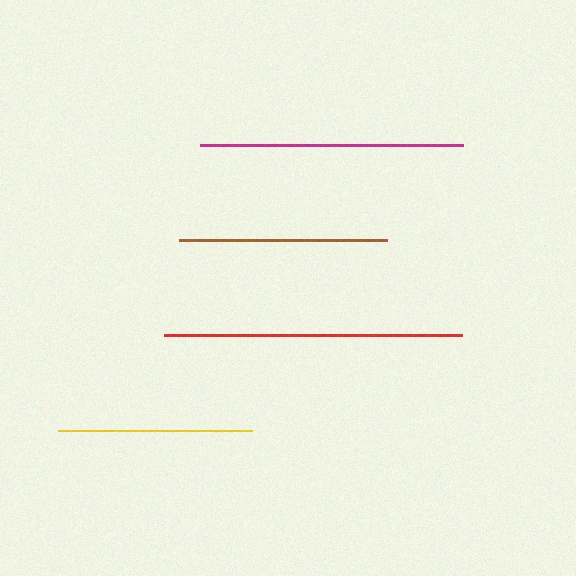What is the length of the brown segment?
The brown segment is approximately 208 pixels long.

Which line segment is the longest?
The red line is the longest at approximately 297 pixels.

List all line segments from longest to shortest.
From longest to shortest: red, magenta, brown, yellow.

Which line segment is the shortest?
The yellow line is the shortest at approximately 194 pixels.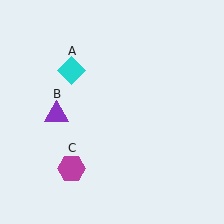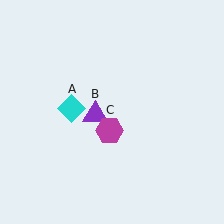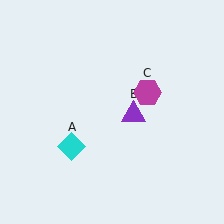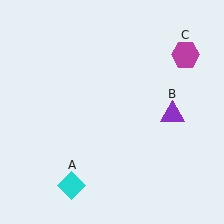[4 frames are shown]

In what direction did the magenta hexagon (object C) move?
The magenta hexagon (object C) moved up and to the right.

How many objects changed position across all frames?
3 objects changed position: cyan diamond (object A), purple triangle (object B), magenta hexagon (object C).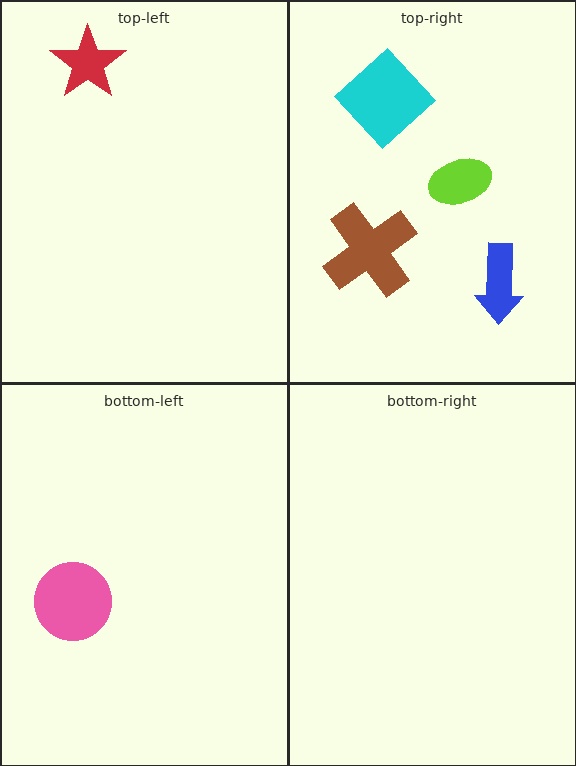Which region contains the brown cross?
The top-right region.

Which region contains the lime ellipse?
The top-right region.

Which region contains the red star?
The top-left region.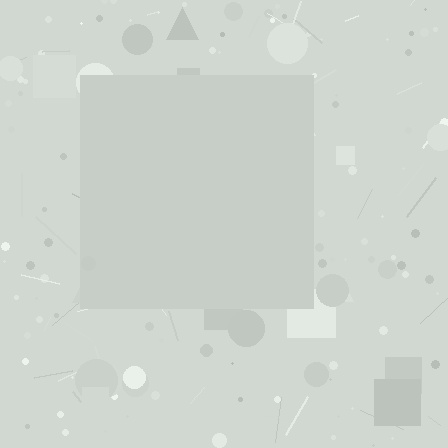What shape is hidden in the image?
A square is hidden in the image.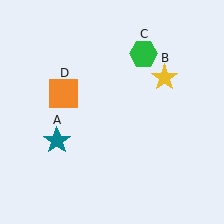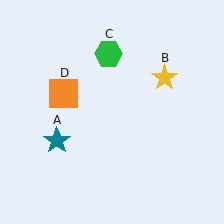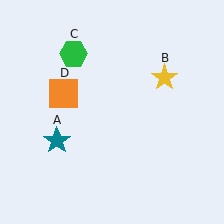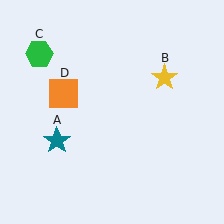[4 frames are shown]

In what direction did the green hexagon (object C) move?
The green hexagon (object C) moved left.